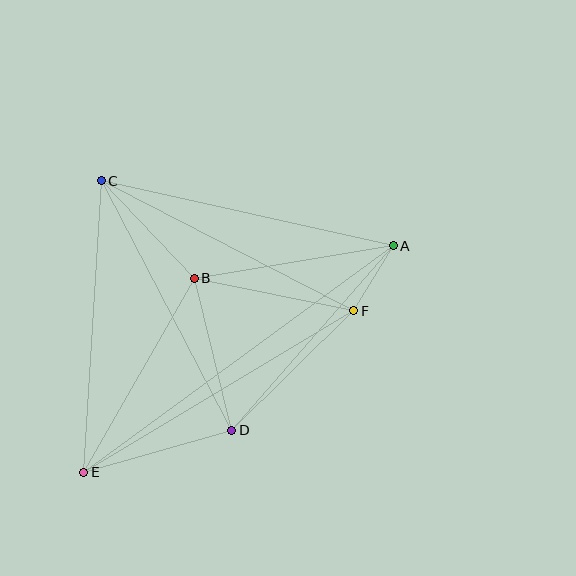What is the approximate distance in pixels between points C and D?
The distance between C and D is approximately 282 pixels.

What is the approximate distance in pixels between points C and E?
The distance between C and E is approximately 292 pixels.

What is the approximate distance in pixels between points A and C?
The distance between A and C is approximately 299 pixels.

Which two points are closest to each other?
Points A and F are closest to each other.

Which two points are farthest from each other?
Points A and E are farthest from each other.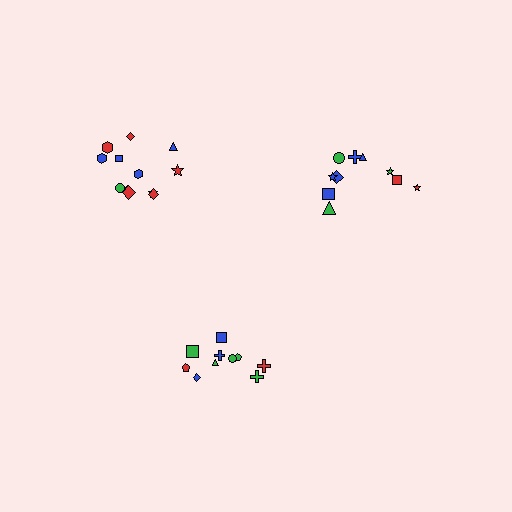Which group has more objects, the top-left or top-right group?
The top-left group.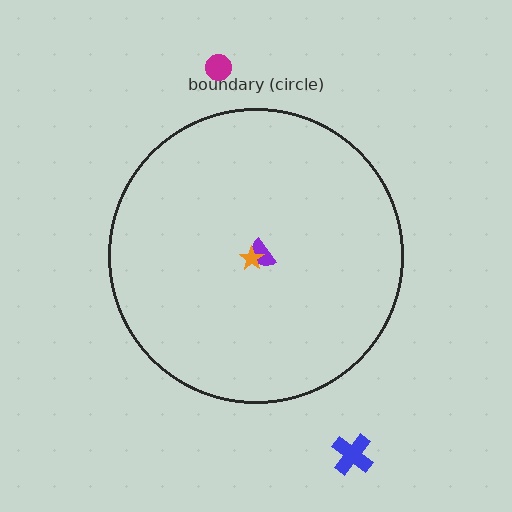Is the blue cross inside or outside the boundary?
Outside.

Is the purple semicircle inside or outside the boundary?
Inside.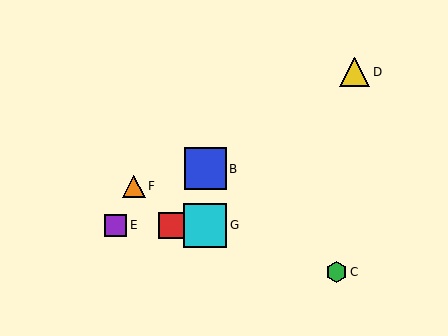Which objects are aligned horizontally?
Objects A, E, G are aligned horizontally.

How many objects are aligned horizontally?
3 objects (A, E, G) are aligned horizontally.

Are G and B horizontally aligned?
No, G is at y≈225 and B is at y≈169.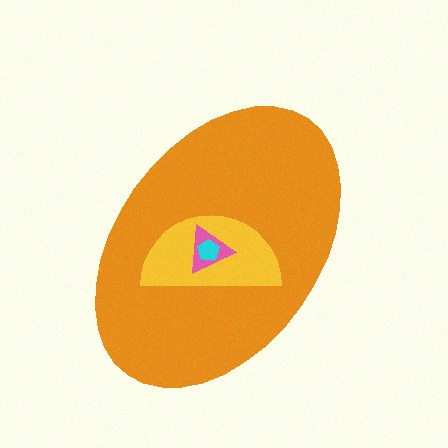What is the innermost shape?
The cyan pentagon.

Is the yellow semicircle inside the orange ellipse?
Yes.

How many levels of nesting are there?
4.